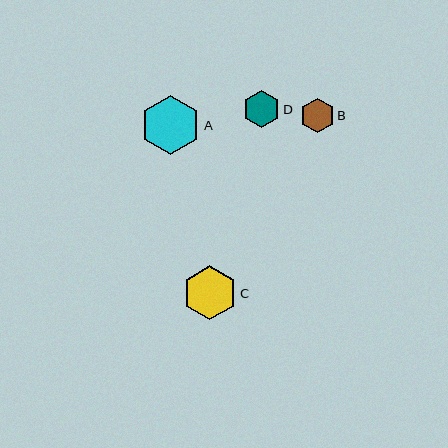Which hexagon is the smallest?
Hexagon B is the smallest with a size of approximately 35 pixels.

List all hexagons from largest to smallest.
From largest to smallest: A, C, D, B.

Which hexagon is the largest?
Hexagon A is the largest with a size of approximately 60 pixels.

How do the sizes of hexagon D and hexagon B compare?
Hexagon D and hexagon B are approximately the same size.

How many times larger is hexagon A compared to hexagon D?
Hexagon A is approximately 1.6 times the size of hexagon D.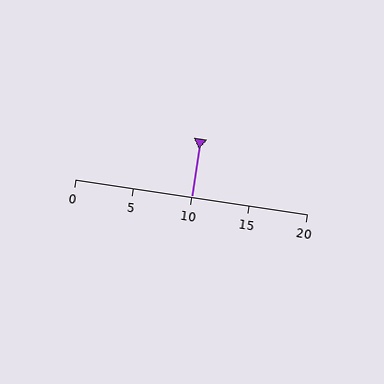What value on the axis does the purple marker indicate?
The marker indicates approximately 10.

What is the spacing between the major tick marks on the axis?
The major ticks are spaced 5 apart.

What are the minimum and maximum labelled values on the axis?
The axis runs from 0 to 20.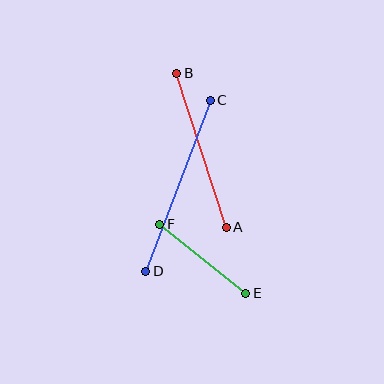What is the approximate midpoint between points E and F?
The midpoint is at approximately (203, 259) pixels.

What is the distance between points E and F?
The distance is approximately 110 pixels.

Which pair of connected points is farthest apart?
Points C and D are farthest apart.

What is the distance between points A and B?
The distance is approximately 161 pixels.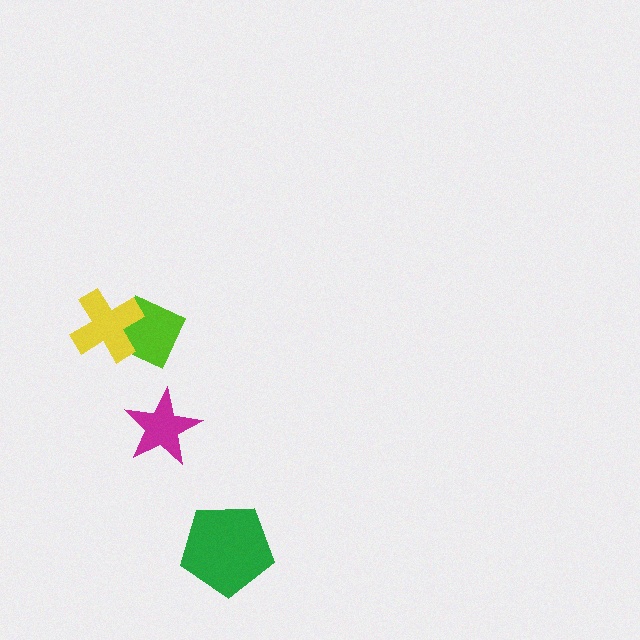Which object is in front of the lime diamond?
The yellow cross is in front of the lime diamond.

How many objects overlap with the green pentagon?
0 objects overlap with the green pentagon.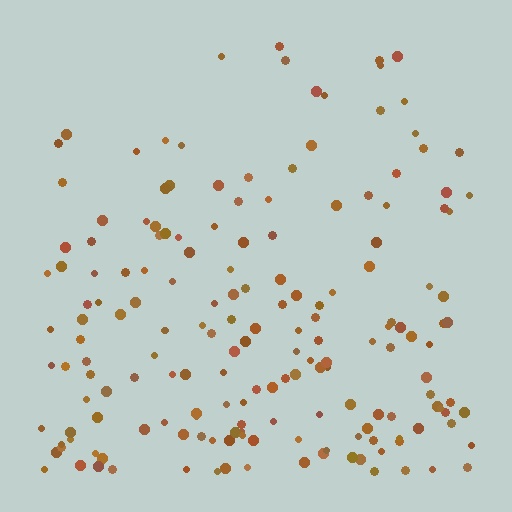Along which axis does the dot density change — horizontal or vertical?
Vertical.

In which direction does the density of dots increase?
From top to bottom, with the bottom side densest.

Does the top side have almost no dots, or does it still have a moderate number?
Still a moderate number, just noticeably fewer than the bottom.